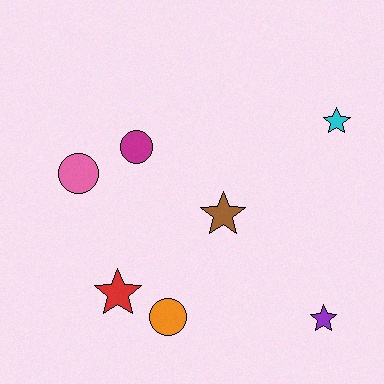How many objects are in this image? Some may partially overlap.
There are 7 objects.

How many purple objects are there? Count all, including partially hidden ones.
There is 1 purple object.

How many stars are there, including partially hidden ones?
There are 4 stars.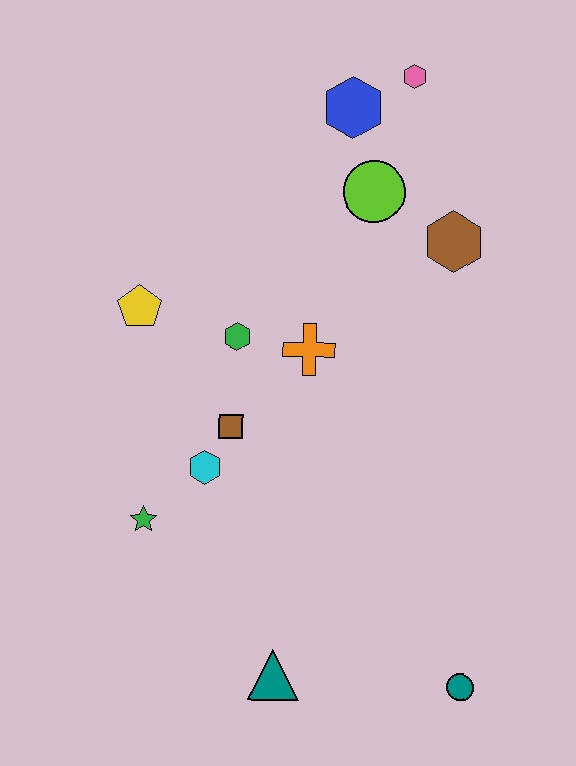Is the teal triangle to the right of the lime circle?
No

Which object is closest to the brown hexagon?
The lime circle is closest to the brown hexagon.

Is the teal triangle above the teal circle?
Yes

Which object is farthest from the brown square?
The pink hexagon is farthest from the brown square.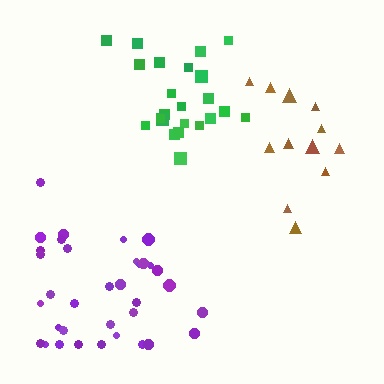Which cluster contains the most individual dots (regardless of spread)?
Purple (35).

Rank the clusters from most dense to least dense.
green, purple, brown.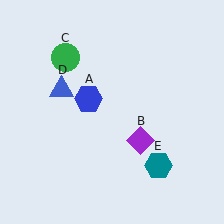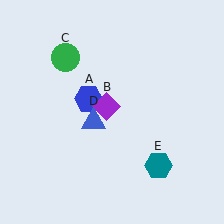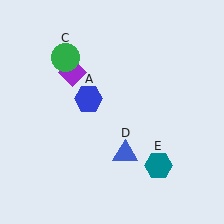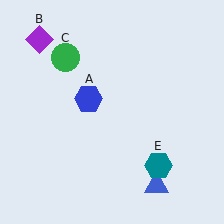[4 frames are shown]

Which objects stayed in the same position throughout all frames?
Blue hexagon (object A) and green circle (object C) and teal hexagon (object E) remained stationary.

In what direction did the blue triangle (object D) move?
The blue triangle (object D) moved down and to the right.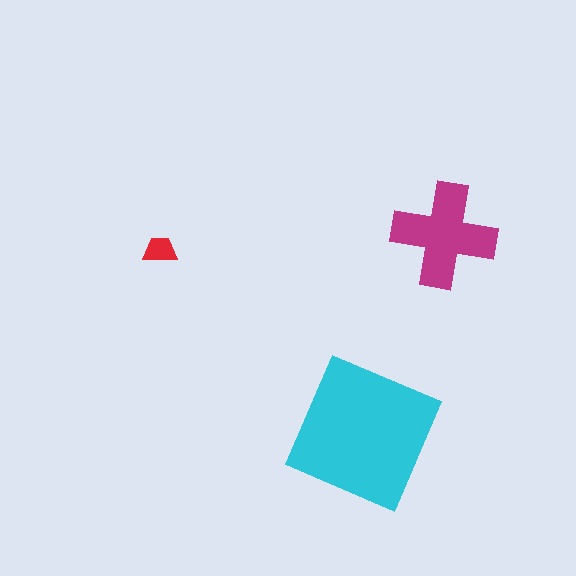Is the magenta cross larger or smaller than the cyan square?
Smaller.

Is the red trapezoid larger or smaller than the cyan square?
Smaller.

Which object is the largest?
The cyan square.